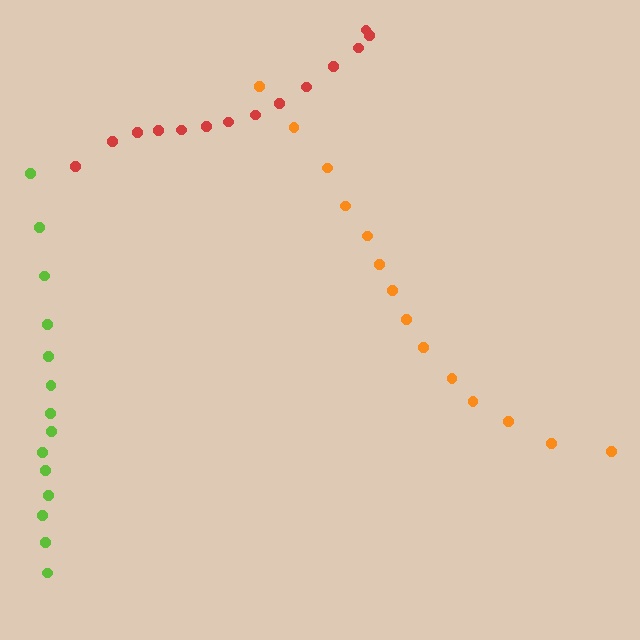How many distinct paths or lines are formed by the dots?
There are 3 distinct paths.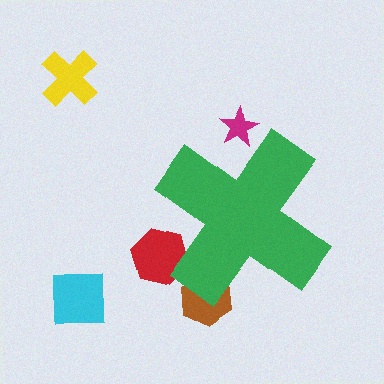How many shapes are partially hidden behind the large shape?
3 shapes are partially hidden.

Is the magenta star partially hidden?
Yes, the magenta star is partially hidden behind the green cross.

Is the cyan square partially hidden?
No, the cyan square is fully visible.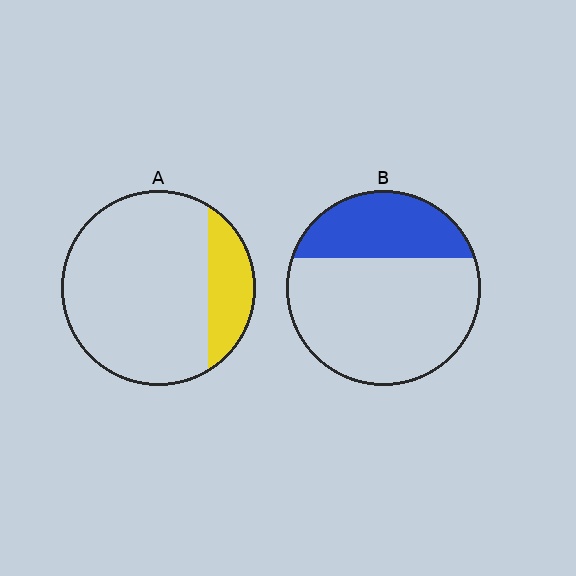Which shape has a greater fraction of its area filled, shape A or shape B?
Shape B.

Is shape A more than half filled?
No.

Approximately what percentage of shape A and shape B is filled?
A is approximately 20% and B is approximately 30%.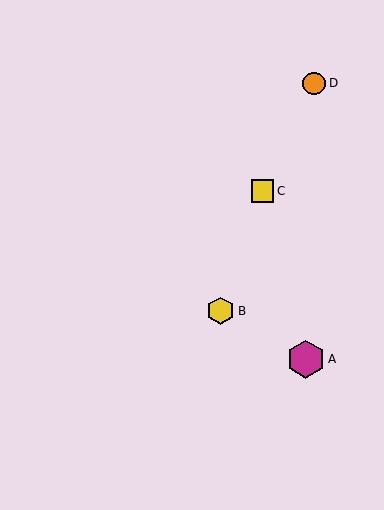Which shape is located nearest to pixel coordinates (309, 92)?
The orange circle (labeled D) at (314, 83) is nearest to that location.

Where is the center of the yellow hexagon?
The center of the yellow hexagon is at (221, 311).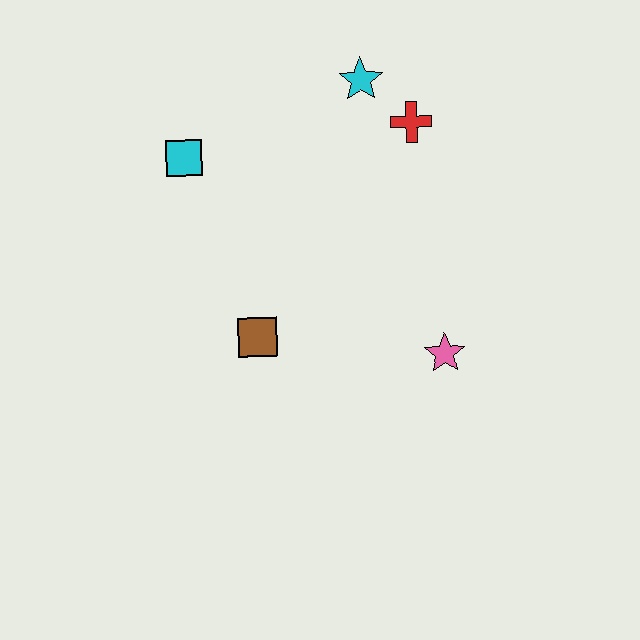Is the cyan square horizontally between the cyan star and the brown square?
No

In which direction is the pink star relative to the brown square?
The pink star is to the right of the brown square.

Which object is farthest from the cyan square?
The pink star is farthest from the cyan square.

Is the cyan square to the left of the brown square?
Yes